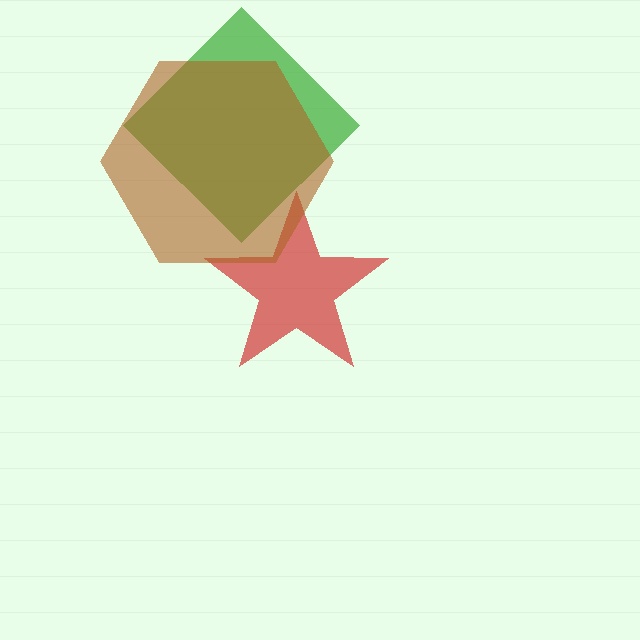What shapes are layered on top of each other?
The layered shapes are: a green diamond, a red star, a brown hexagon.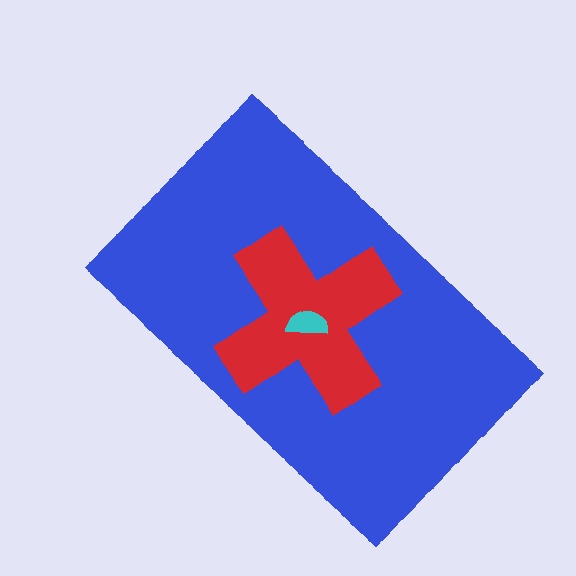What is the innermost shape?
The cyan semicircle.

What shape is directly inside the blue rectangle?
The red cross.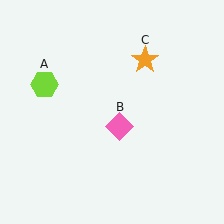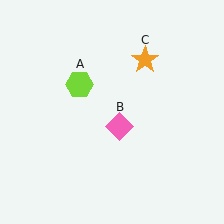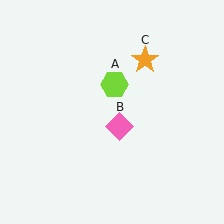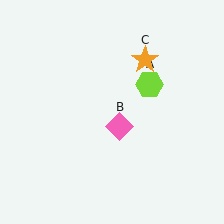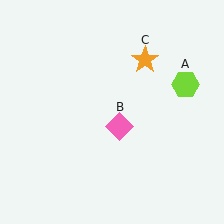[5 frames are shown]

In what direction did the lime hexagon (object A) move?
The lime hexagon (object A) moved right.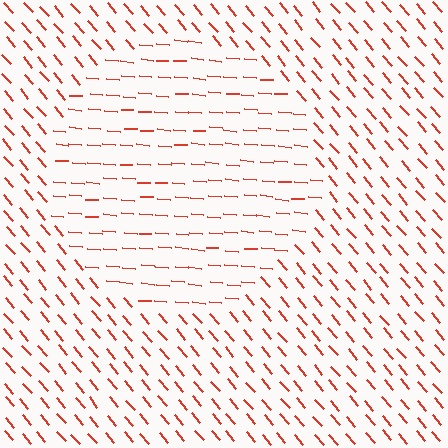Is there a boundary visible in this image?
Yes, there is a texture boundary formed by a change in line orientation.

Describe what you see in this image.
The image is filled with small red line segments. A circle region in the image has lines oriented differently from the surrounding lines, creating a visible texture boundary.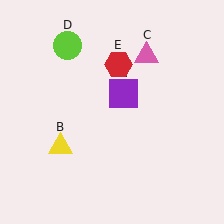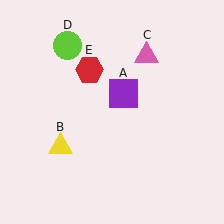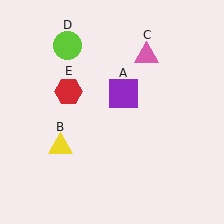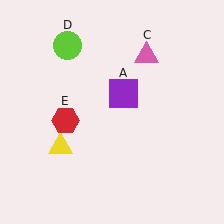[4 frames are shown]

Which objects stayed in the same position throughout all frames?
Purple square (object A) and yellow triangle (object B) and pink triangle (object C) and lime circle (object D) remained stationary.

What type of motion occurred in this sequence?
The red hexagon (object E) rotated counterclockwise around the center of the scene.